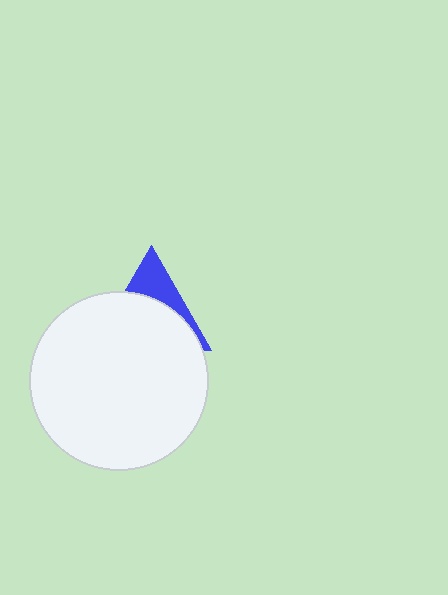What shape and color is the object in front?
The object in front is a white circle.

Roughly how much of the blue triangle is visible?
A small part of it is visible (roughly 32%).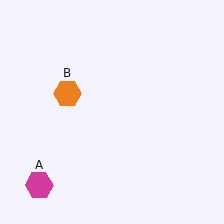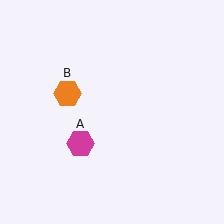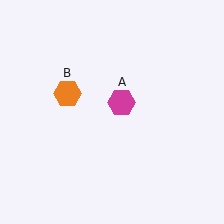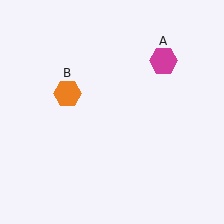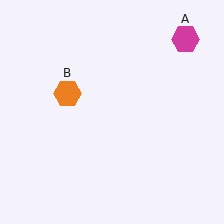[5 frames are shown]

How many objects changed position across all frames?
1 object changed position: magenta hexagon (object A).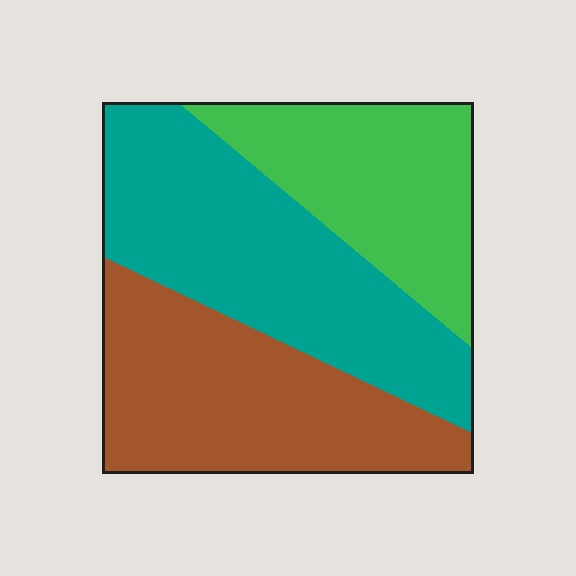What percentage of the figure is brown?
Brown takes up between a quarter and a half of the figure.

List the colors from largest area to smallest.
From largest to smallest: teal, brown, green.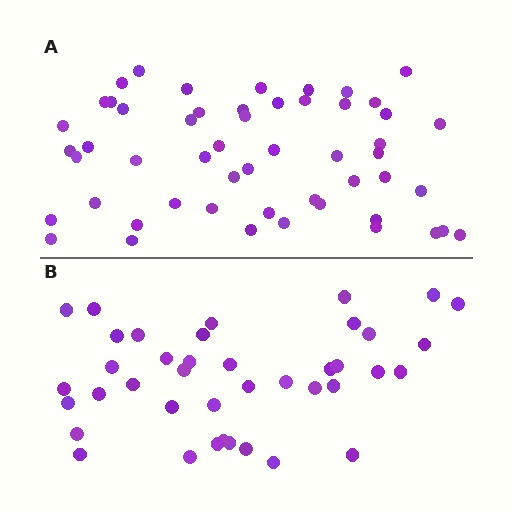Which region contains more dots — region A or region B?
Region A (the top region) has more dots.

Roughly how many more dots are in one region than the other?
Region A has approximately 15 more dots than region B.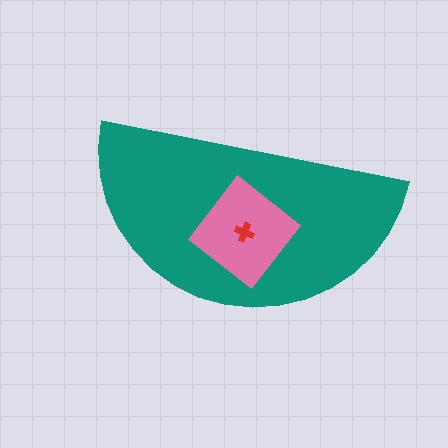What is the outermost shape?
The teal semicircle.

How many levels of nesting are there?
3.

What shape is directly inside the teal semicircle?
The pink diamond.